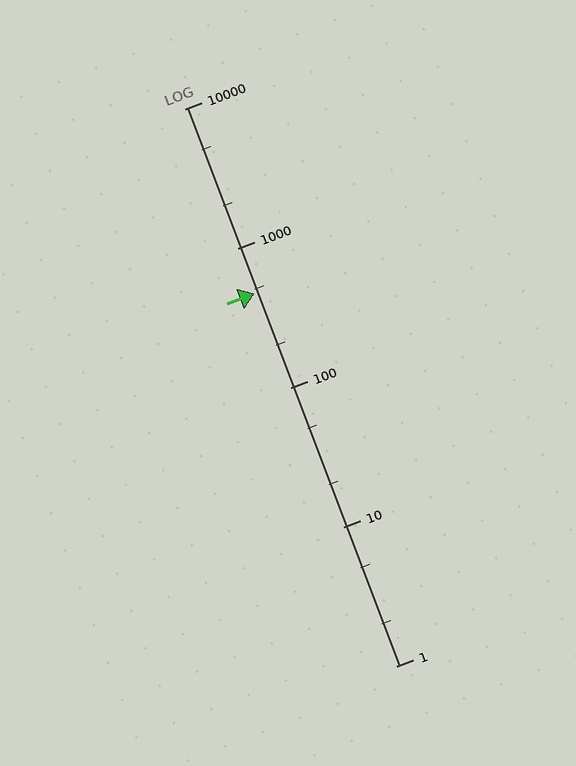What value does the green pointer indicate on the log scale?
The pointer indicates approximately 470.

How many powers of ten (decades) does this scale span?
The scale spans 4 decades, from 1 to 10000.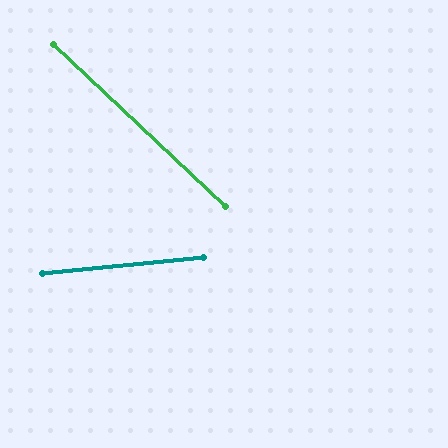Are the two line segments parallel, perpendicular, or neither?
Neither parallel nor perpendicular — they differ by about 49°.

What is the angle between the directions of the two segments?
Approximately 49 degrees.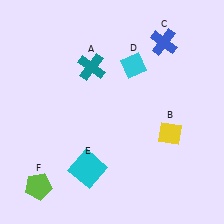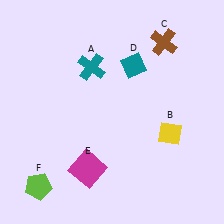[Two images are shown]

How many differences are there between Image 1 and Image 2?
There are 3 differences between the two images.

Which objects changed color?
C changed from blue to brown. D changed from cyan to teal. E changed from cyan to magenta.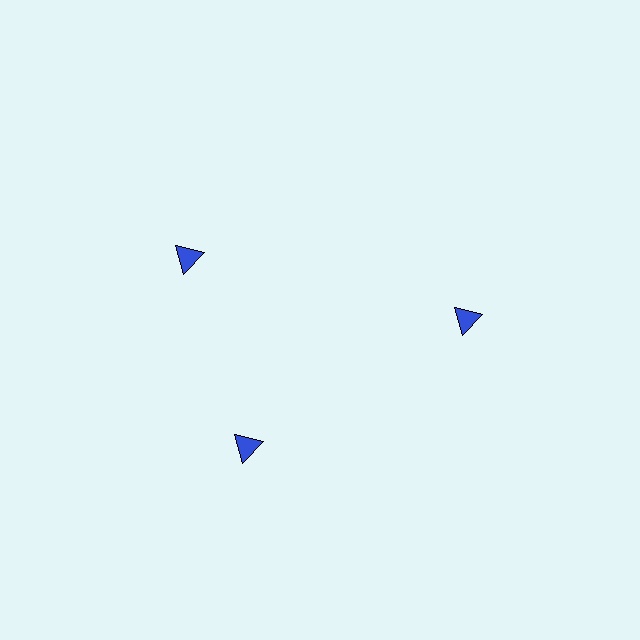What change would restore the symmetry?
The symmetry would be restored by rotating it back into even spacing with its neighbors so that all 3 triangles sit at equal angles and equal distance from the center.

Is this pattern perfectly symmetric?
No. The 3 blue triangles are arranged in a ring, but one element near the 11 o'clock position is rotated out of alignment along the ring, breaking the 3-fold rotational symmetry.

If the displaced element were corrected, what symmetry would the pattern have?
It would have 3-fold rotational symmetry — the pattern would map onto itself every 120 degrees.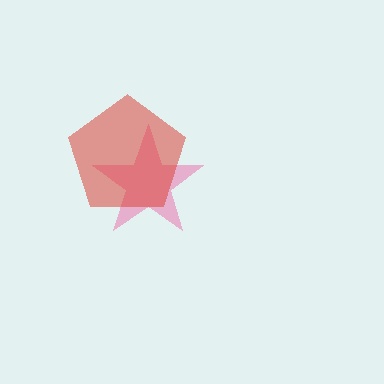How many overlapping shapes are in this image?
There are 2 overlapping shapes in the image.